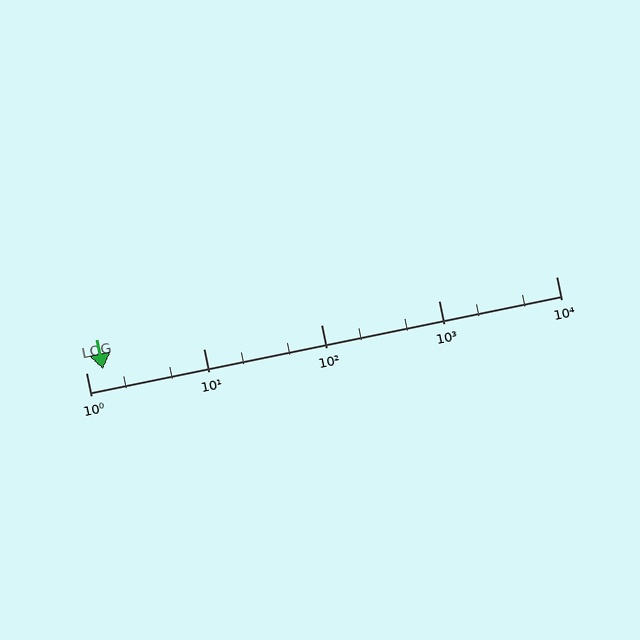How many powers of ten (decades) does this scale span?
The scale spans 4 decades, from 1 to 10000.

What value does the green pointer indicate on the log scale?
The pointer indicates approximately 1.4.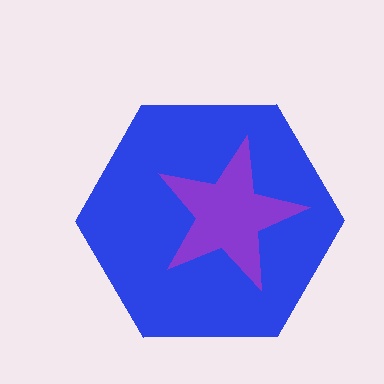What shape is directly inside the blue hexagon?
The purple star.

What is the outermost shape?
The blue hexagon.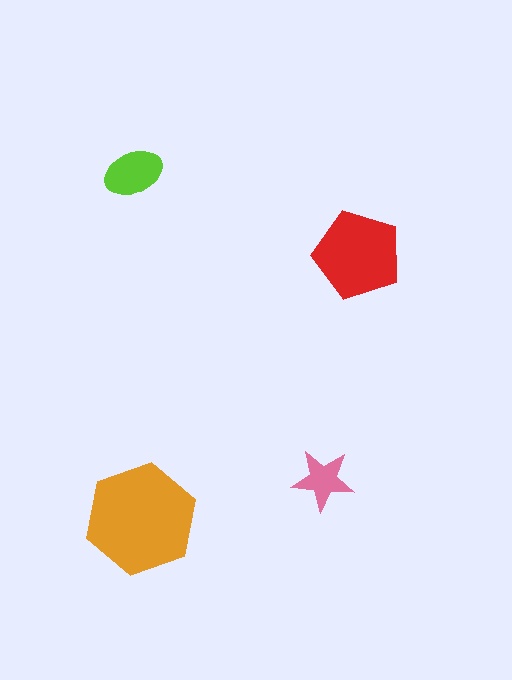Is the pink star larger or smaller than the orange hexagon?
Smaller.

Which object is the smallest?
The pink star.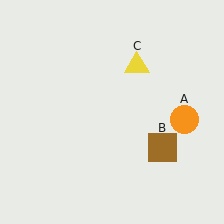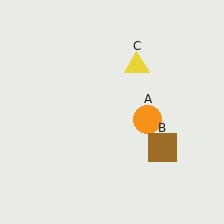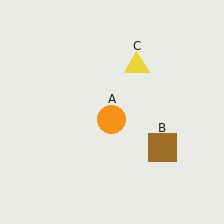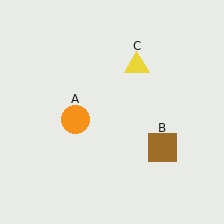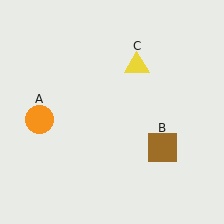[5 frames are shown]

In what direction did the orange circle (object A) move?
The orange circle (object A) moved left.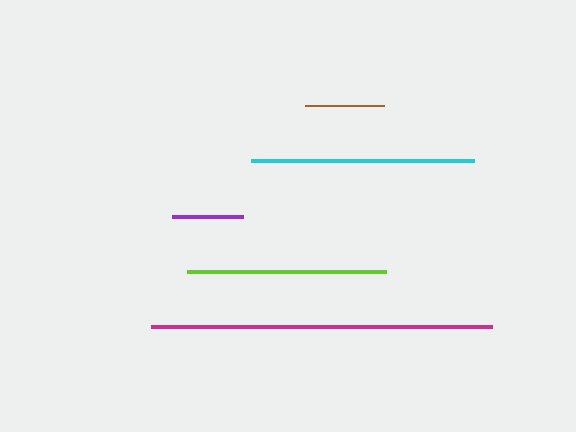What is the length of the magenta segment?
The magenta segment is approximately 340 pixels long.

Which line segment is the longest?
The magenta line is the longest at approximately 340 pixels.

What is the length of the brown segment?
The brown segment is approximately 79 pixels long.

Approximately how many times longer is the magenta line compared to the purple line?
The magenta line is approximately 4.8 times the length of the purple line.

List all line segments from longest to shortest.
From longest to shortest: magenta, cyan, lime, brown, purple.